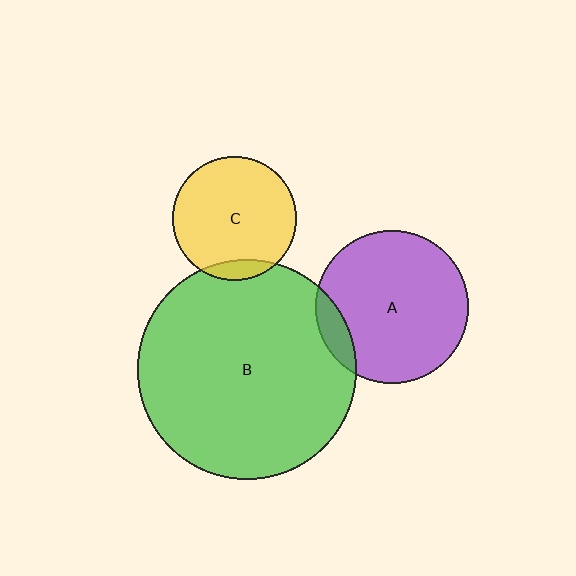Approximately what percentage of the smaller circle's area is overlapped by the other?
Approximately 10%.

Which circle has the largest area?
Circle B (green).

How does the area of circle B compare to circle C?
Approximately 3.1 times.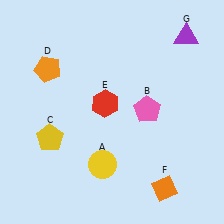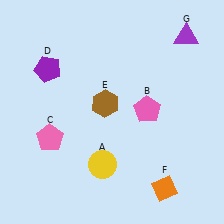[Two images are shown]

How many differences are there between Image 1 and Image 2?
There are 3 differences between the two images.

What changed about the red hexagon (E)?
In Image 1, E is red. In Image 2, it changed to brown.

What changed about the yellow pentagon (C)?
In Image 1, C is yellow. In Image 2, it changed to pink.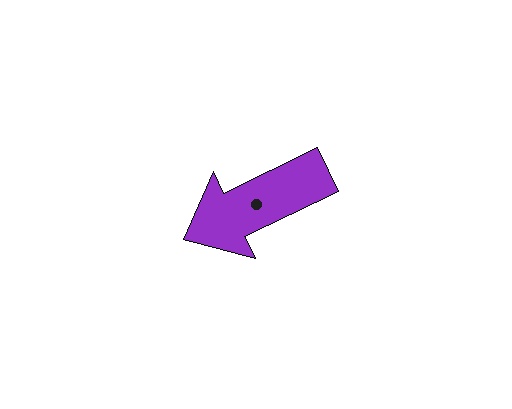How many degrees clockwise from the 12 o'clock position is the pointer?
Approximately 244 degrees.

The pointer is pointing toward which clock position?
Roughly 8 o'clock.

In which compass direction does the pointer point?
Southwest.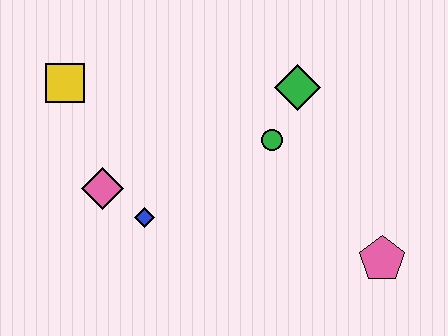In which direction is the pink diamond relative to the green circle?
The pink diamond is to the left of the green circle.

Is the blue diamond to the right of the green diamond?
No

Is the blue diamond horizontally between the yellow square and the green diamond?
Yes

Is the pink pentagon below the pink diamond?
Yes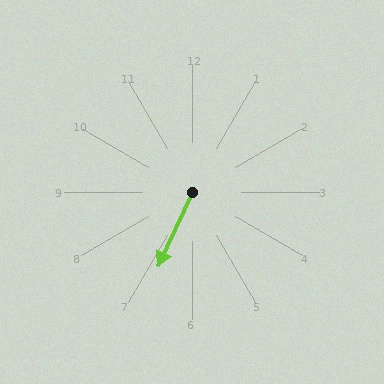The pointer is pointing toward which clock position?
Roughly 7 o'clock.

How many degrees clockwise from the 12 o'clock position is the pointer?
Approximately 205 degrees.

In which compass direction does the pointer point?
Southwest.